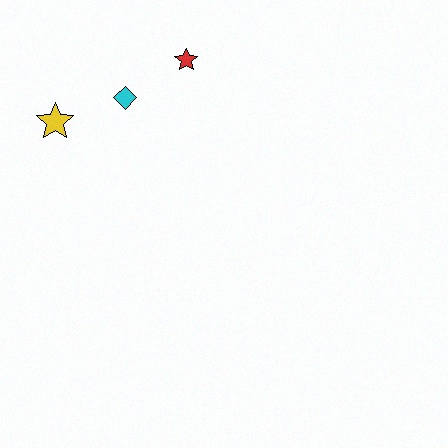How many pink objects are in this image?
There are no pink objects.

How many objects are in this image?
There are 3 objects.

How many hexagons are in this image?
There are no hexagons.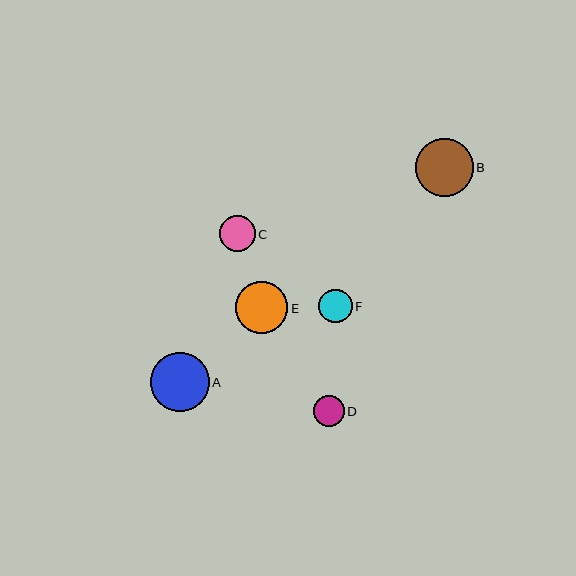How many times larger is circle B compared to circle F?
Circle B is approximately 1.7 times the size of circle F.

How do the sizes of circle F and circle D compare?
Circle F and circle D are approximately the same size.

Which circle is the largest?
Circle A is the largest with a size of approximately 59 pixels.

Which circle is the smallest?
Circle D is the smallest with a size of approximately 31 pixels.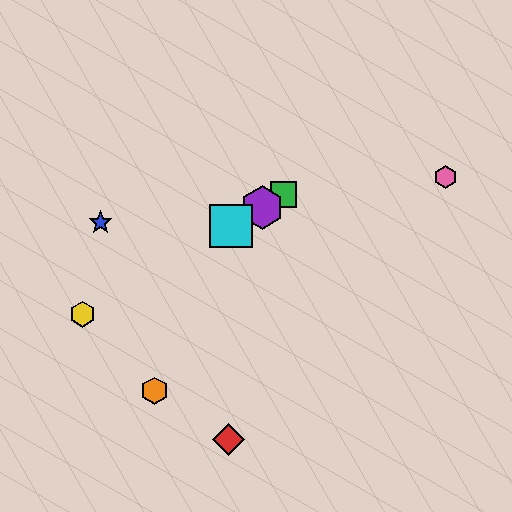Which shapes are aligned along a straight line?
The green square, the yellow hexagon, the purple hexagon, the cyan square are aligned along a straight line.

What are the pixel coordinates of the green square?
The green square is at (284, 194).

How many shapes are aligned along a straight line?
4 shapes (the green square, the yellow hexagon, the purple hexagon, the cyan square) are aligned along a straight line.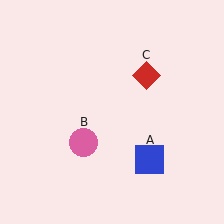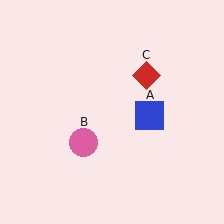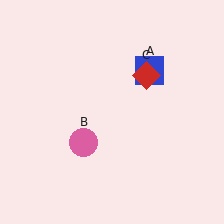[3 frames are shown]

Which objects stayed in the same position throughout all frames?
Pink circle (object B) and red diamond (object C) remained stationary.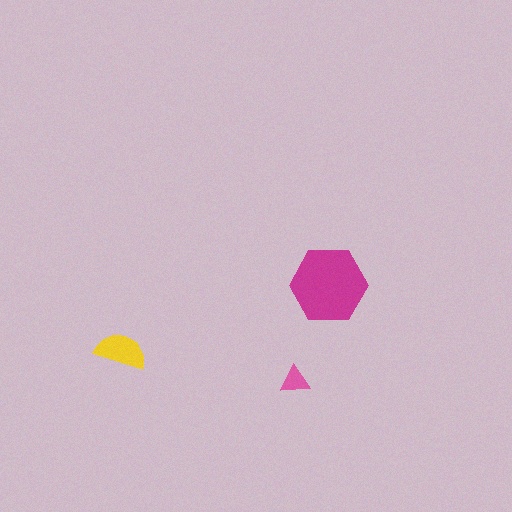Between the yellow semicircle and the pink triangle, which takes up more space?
The yellow semicircle.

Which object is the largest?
The magenta hexagon.